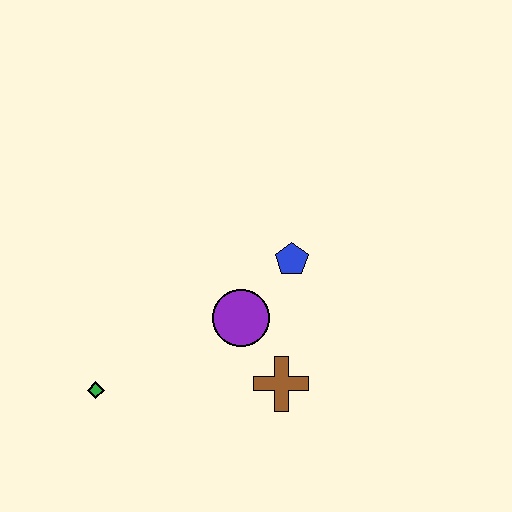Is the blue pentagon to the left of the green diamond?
No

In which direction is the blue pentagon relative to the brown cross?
The blue pentagon is above the brown cross.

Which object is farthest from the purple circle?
The green diamond is farthest from the purple circle.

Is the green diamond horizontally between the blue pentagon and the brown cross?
No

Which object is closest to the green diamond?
The purple circle is closest to the green diamond.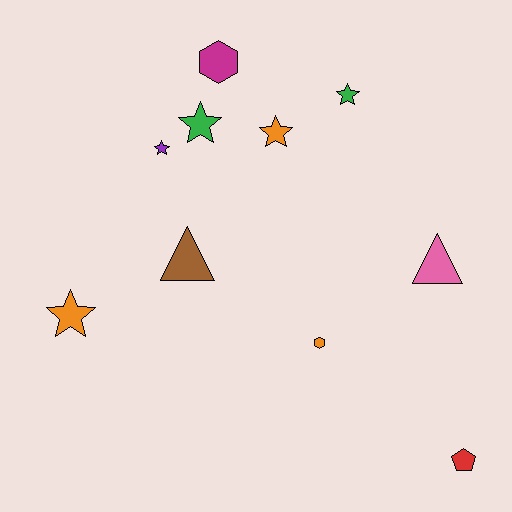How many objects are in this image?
There are 10 objects.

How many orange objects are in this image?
There are 3 orange objects.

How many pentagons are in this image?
There is 1 pentagon.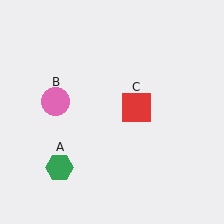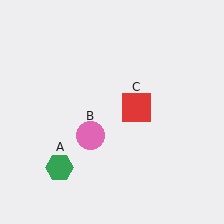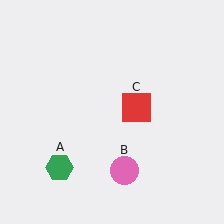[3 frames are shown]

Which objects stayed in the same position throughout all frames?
Green hexagon (object A) and red square (object C) remained stationary.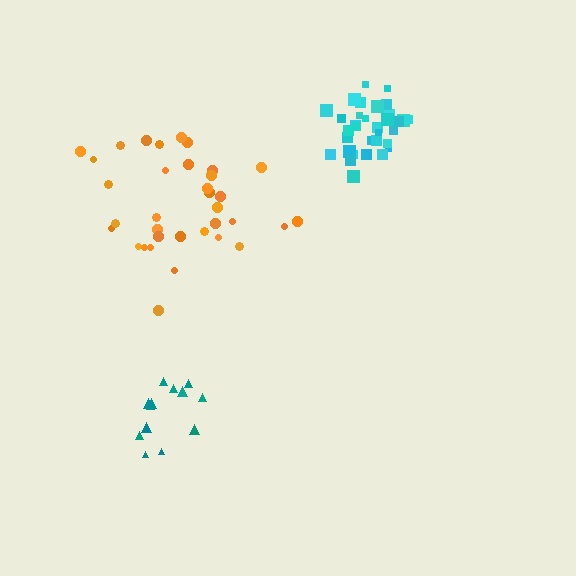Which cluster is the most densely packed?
Cyan.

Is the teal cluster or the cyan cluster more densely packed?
Cyan.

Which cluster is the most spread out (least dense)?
Teal.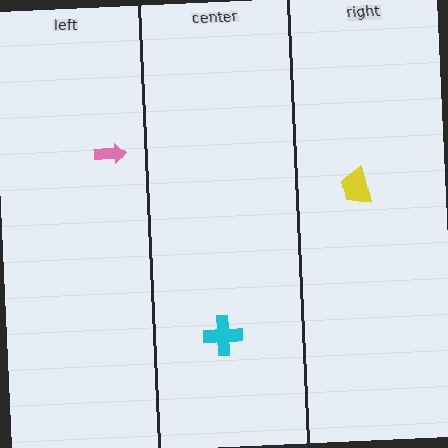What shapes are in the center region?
The cyan cross.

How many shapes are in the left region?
1.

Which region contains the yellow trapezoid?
The right region.